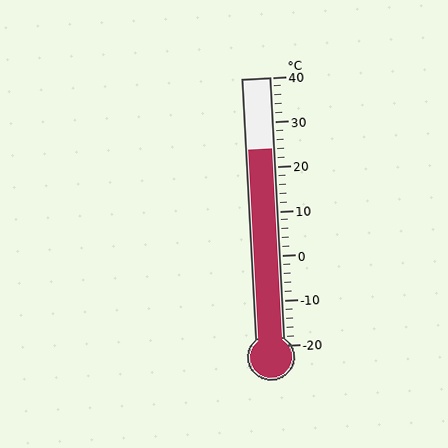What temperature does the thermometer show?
The thermometer shows approximately 24°C.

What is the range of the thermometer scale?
The thermometer scale ranges from -20°C to 40°C.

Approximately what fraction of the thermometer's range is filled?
The thermometer is filled to approximately 75% of its range.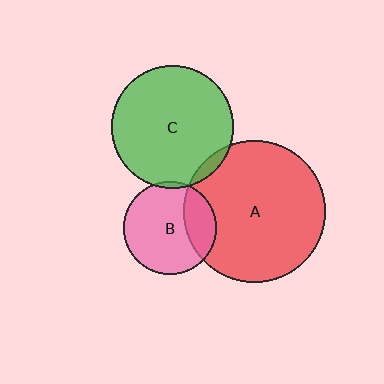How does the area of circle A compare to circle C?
Approximately 1.3 times.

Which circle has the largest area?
Circle A (red).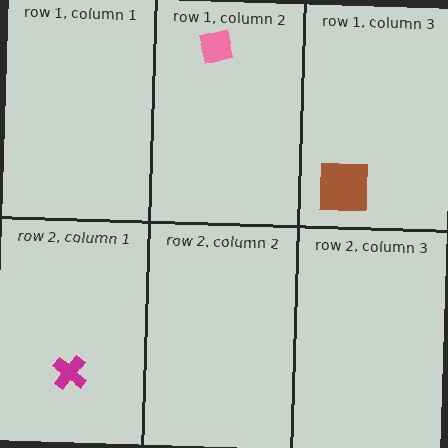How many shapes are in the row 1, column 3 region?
1.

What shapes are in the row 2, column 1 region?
The magenta cross.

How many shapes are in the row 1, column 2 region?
1.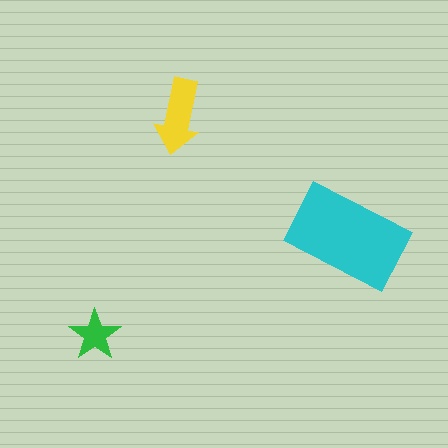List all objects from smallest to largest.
The green star, the yellow arrow, the cyan rectangle.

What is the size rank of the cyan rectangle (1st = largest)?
1st.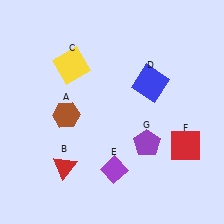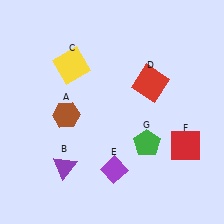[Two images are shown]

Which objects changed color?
B changed from red to purple. D changed from blue to red. G changed from purple to green.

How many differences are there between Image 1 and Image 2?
There are 3 differences between the two images.